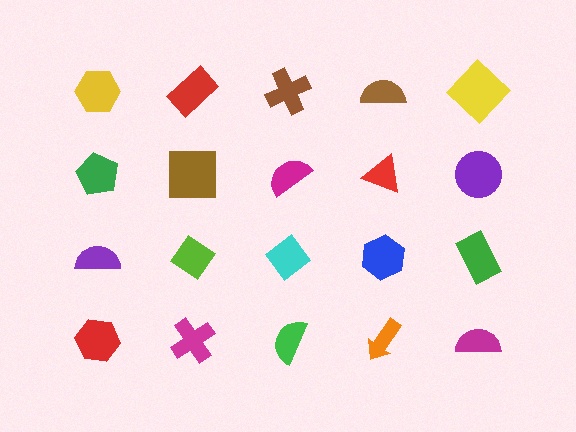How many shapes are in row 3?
5 shapes.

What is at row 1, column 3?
A brown cross.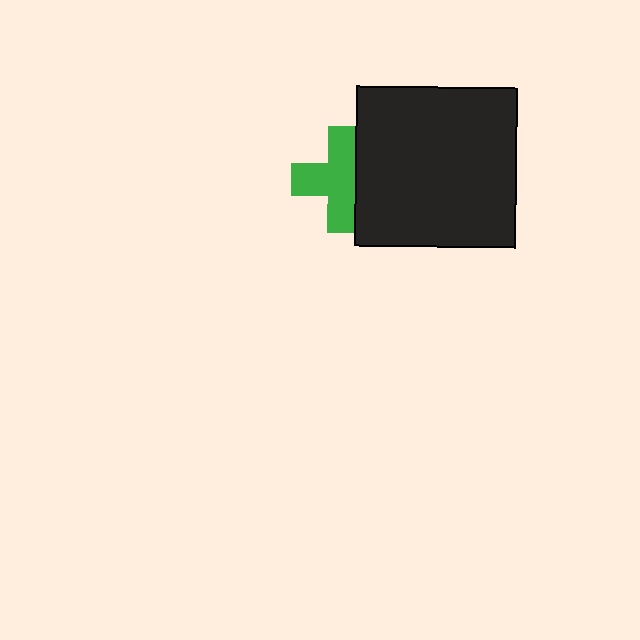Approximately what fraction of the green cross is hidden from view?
Roughly 31% of the green cross is hidden behind the black square.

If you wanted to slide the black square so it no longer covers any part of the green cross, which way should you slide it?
Slide it right — that is the most direct way to separate the two shapes.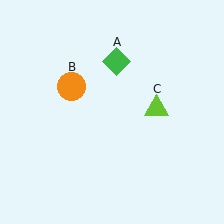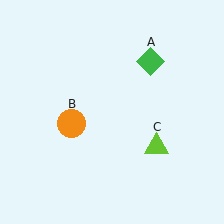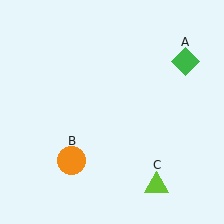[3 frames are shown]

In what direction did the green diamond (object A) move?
The green diamond (object A) moved right.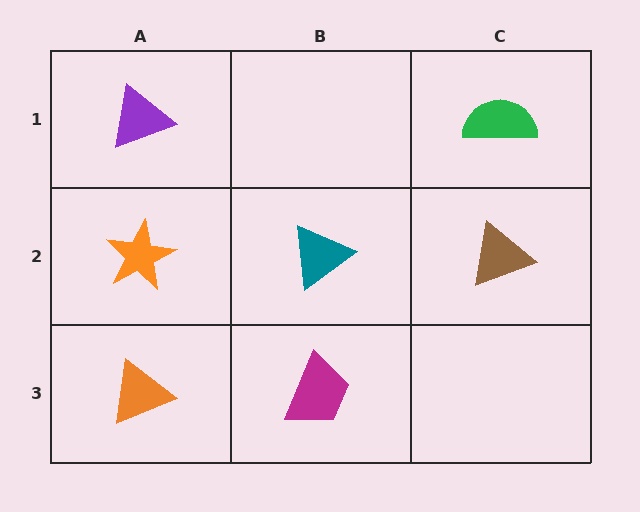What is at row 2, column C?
A brown triangle.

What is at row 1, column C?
A green semicircle.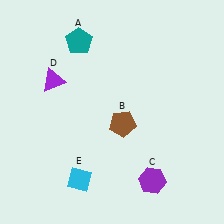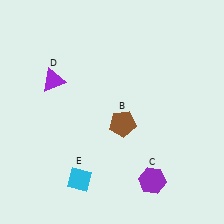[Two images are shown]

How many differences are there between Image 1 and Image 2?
There is 1 difference between the two images.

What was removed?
The teal pentagon (A) was removed in Image 2.